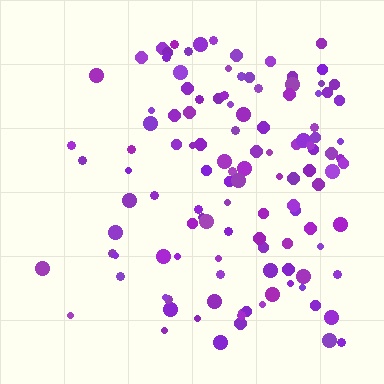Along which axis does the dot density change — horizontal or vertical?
Horizontal.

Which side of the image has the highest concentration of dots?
The right.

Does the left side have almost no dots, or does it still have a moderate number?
Still a moderate number, just noticeably fewer than the right.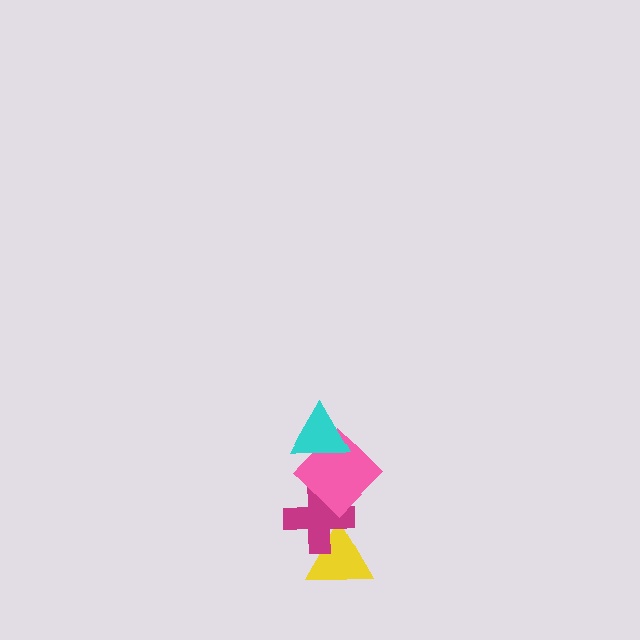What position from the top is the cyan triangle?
The cyan triangle is 1st from the top.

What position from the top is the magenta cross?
The magenta cross is 3rd from the top.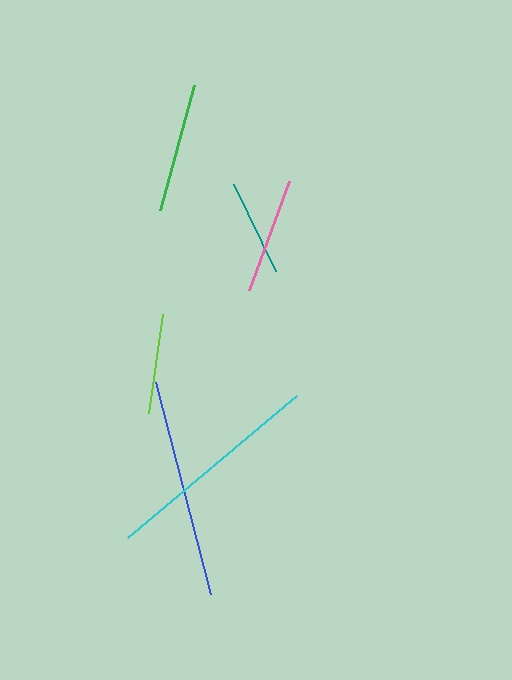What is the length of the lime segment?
The lime segment is approximately 101 pixels long.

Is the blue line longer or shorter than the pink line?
The blue line is longer than the pink line.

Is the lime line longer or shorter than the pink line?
The pink line is longer than the lime line.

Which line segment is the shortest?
The teal line is the shortest at approximately 96 pixels.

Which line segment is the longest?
The cyan line is the longest at approximately 221 pixels.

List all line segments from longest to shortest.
From longest to shortest: cyan, blue, green, pink, lime, teal.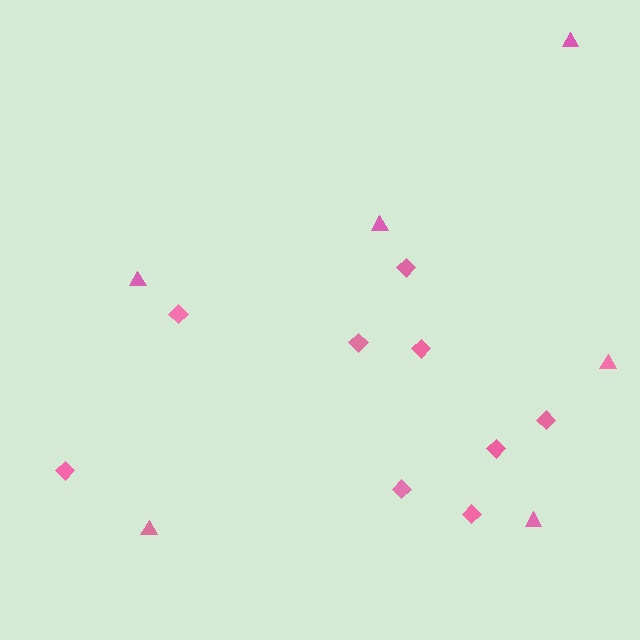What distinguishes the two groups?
There are 2 groups: one group of triangles (6) and one group of diamonds (9).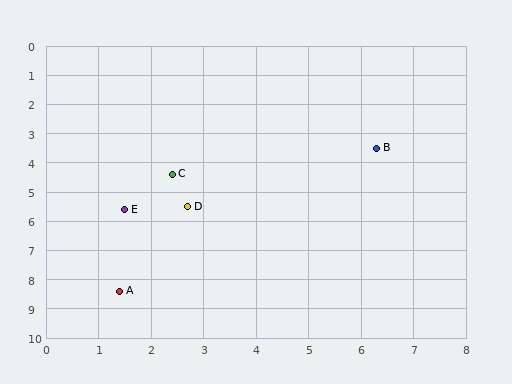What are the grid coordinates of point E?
Point E is at approximately (1.5, 5.6).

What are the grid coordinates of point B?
Point B is at approximately (6.3, 3.5).